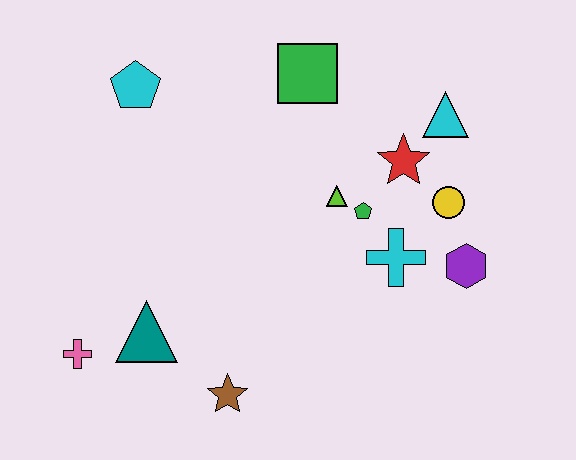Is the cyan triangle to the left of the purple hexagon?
Yes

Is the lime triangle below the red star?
Yes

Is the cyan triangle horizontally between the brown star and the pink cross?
No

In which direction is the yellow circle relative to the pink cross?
The yellow circle is to the right of the pink cross.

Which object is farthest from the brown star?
The cyan triangle is farthest from the brown star.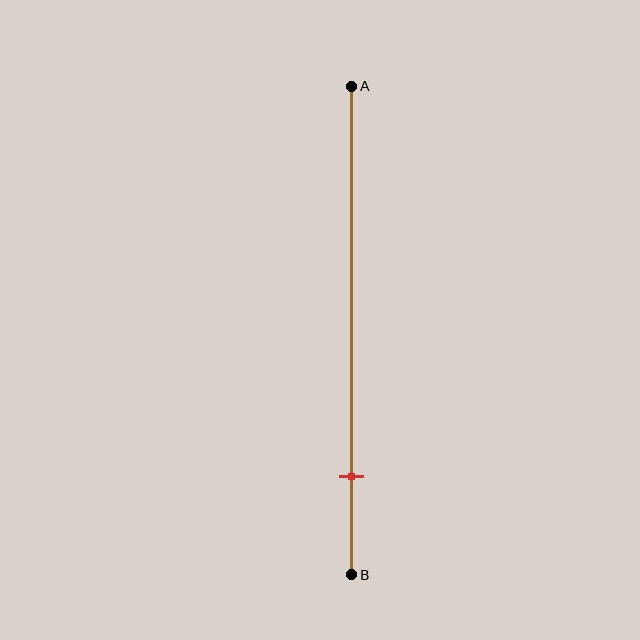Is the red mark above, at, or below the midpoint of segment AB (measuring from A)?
The red mark is below the midpoint of segment AB.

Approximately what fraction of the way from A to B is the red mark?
The red mark is approximately 80% of the way from A to B.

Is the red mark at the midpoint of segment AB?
No, the mark is at about 80% from A, not at the 50% midpoint.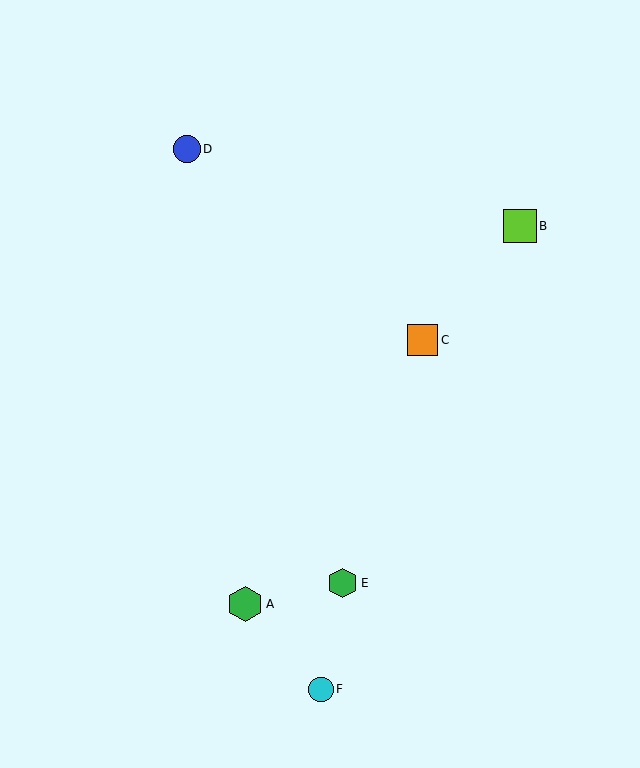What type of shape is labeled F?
Shape F is a cyan circle.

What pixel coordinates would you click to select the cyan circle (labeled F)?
Click at (321, 689) to select the cyan circle F.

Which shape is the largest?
The green hexagon (labeled A) is the largest.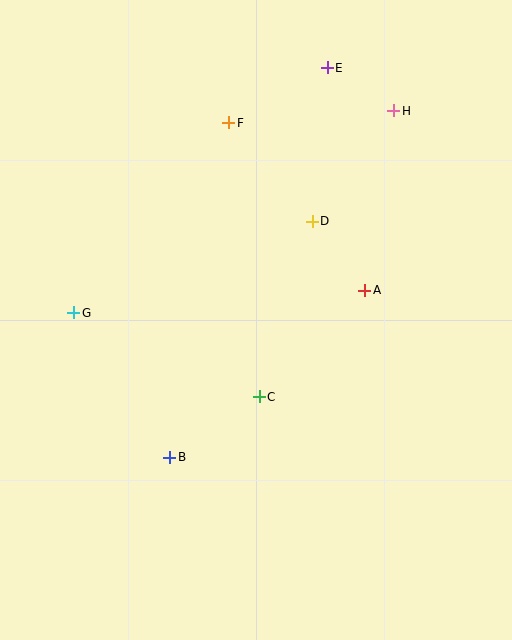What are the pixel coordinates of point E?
Point E is at (327, 68).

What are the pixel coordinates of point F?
Point F is at (229, 123).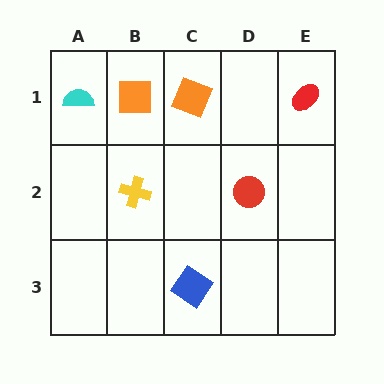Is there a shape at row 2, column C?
No, that cell is empty.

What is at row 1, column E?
A red ellipse.